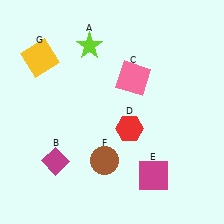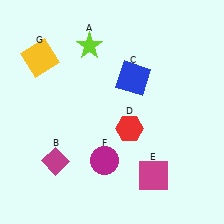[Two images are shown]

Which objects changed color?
C changed from pink to blue. F changed from brown to magenta.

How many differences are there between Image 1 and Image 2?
There are 2 differences between the two images.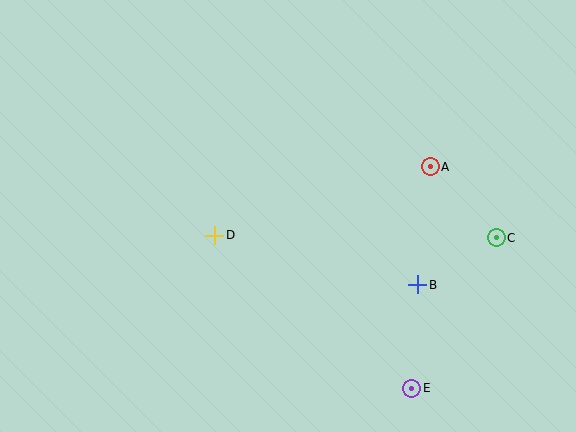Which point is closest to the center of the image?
Point D at (215, 235) is closest to the center.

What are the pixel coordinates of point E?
Point E is at (412, 388).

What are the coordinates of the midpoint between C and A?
The midpoint between C and A is at (463, 202).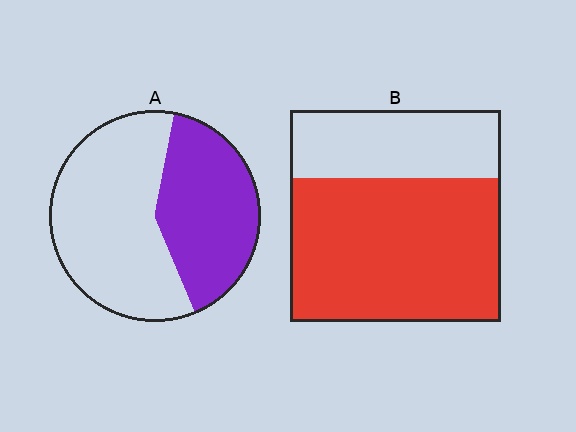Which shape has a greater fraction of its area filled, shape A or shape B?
Shape B.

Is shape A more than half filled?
No.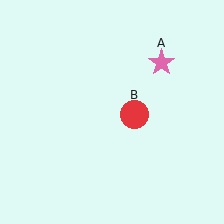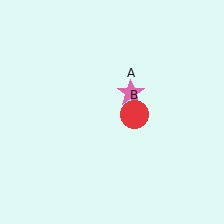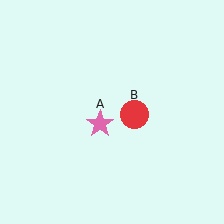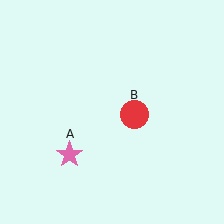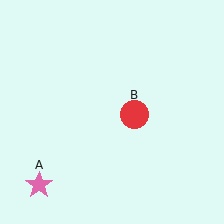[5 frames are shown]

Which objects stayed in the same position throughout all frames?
Red circle (object B) remained stationary.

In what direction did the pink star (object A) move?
The pink star (object A) moved down and to the left.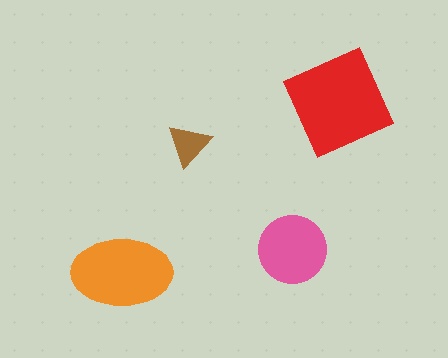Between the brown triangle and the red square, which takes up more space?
The red square.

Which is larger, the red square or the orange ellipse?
The red square.